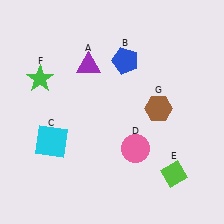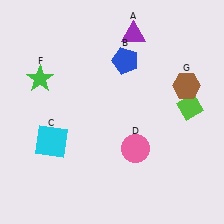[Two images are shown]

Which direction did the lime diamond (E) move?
The lime diamond (E) moved up.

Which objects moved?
The objects that moved are: the purple triangle (A), the lime diamond (E), the brown hexagon (G).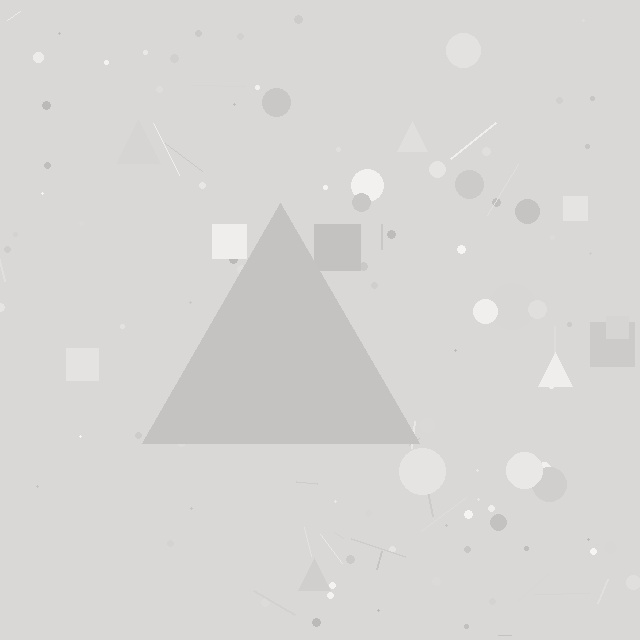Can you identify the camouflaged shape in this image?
The camouflaged shape is a triangle.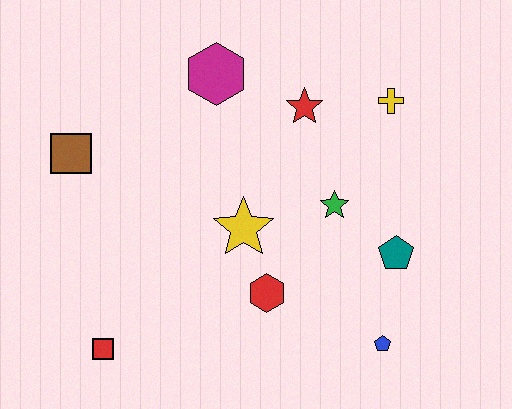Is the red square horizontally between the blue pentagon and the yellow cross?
No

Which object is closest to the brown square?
The magenta hexagon is closest to the brown square.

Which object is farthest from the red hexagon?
The brown square is farthest from the red hexagon.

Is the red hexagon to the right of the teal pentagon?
No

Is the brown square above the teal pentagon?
Yes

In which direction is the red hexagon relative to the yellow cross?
The red hexagon is below the yellow cross.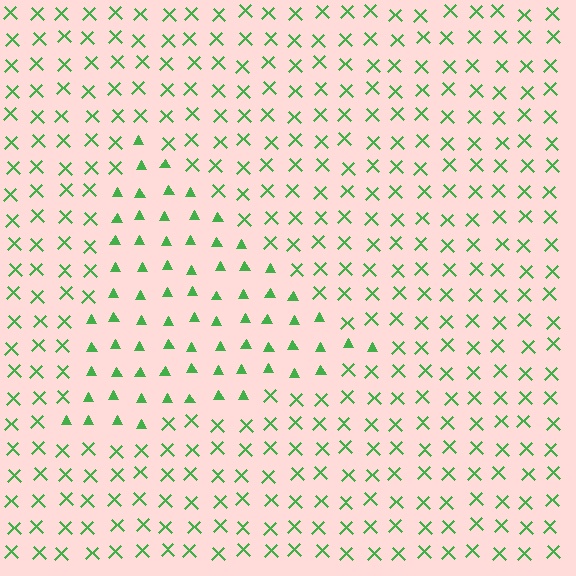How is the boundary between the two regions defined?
The boundary is defined by a change in element shape: triangles inside vs. X marks outside. All elements share the same color and spacing.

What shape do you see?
I see a triangle.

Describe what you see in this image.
The image is filled with small green elements arranged in a uniform grid. A triangle-shaped region contains triangles, while the surrounding area contains X marks. The boundary is defined purely by the change in element shape.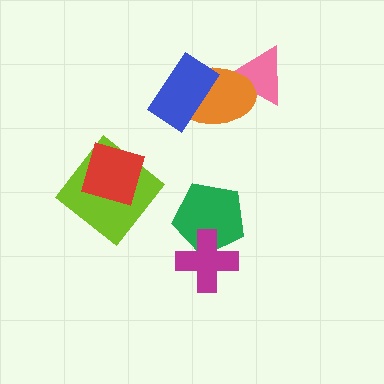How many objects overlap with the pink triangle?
1 object overlaps with the pink triangle.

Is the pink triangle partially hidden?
Yes, it is partially covered by another shape.